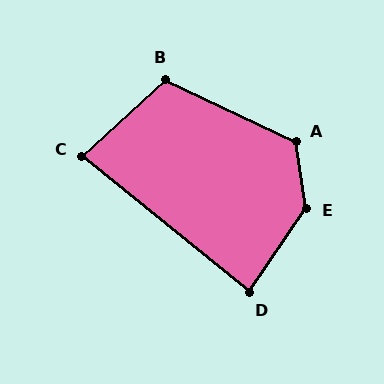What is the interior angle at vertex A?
Approximately 124 degrees (obtuse).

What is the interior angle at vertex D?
Approximately 85 degrees (approximately right).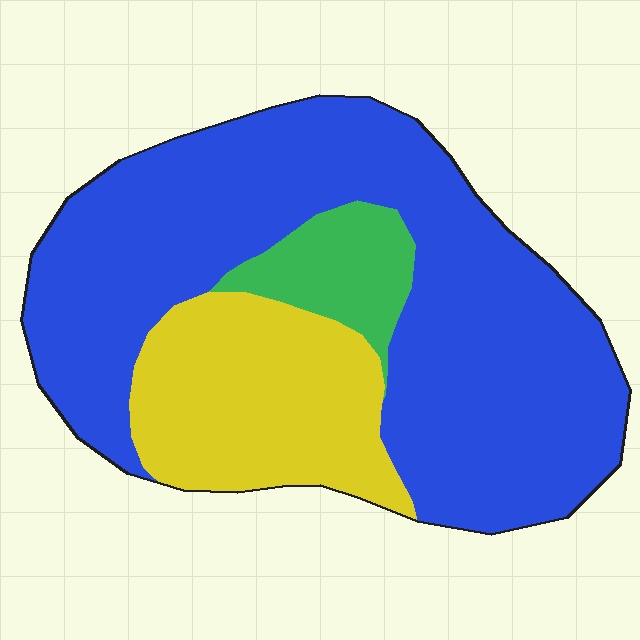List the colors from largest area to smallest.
From largest to smallest: blue, yellow, green.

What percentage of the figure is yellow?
Yellow covers roughly 25% of the figure.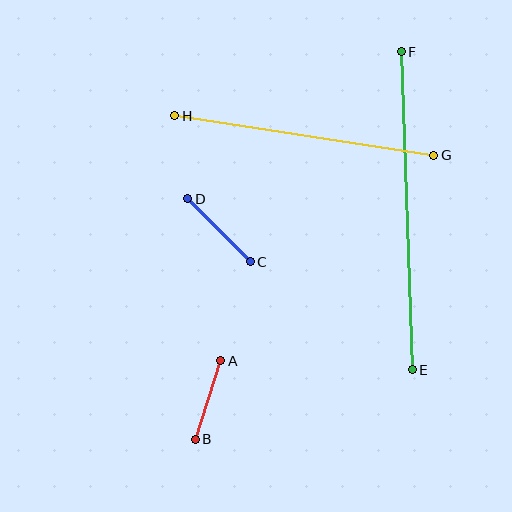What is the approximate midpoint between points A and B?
The midpoint is at approximately (208, 400) pixels.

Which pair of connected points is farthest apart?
Points E and F are farthest apart.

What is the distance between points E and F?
The distance is approximately 318 pixels.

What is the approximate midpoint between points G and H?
The midpoint is at approximately (304, 135) pixels.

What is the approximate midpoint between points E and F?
The midpoint is at approximately (407, 211) pixels.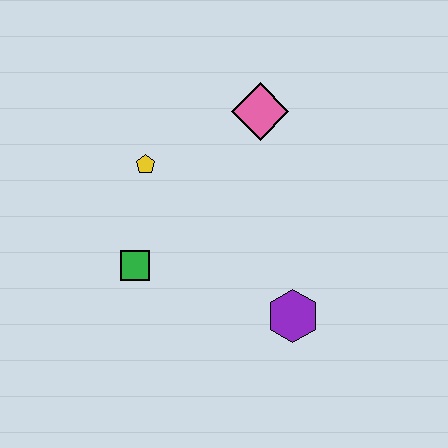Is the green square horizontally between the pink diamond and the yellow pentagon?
No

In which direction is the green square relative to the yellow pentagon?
The green square is below the yellow pentagon.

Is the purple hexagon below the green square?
Yes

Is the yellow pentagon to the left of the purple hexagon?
Yes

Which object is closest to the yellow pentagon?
The green square is closest to the yellow pentagon.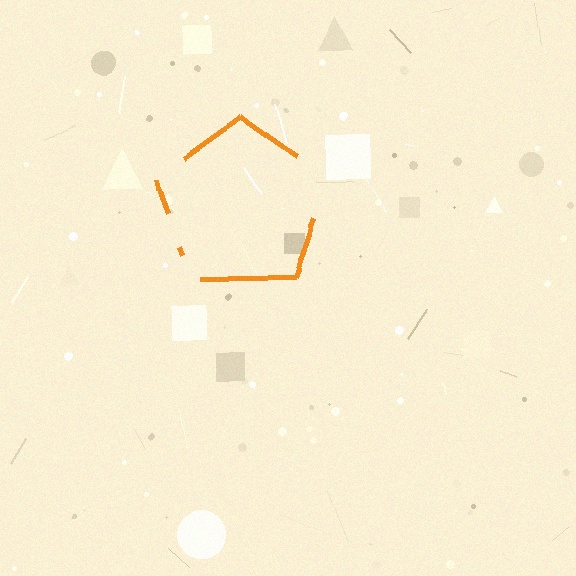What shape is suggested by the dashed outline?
The dashed outline suggests a pentagon.